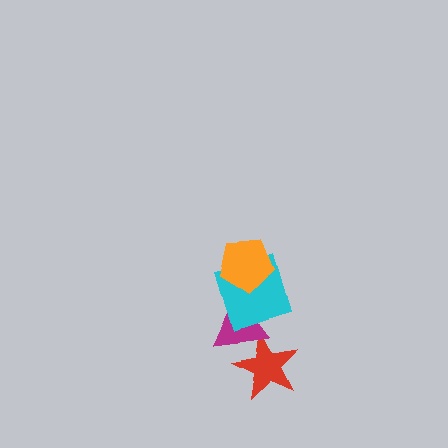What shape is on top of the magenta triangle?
The cyan square is on top of the magenta triangle.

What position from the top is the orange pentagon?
The orange pentagon is 1st from the top.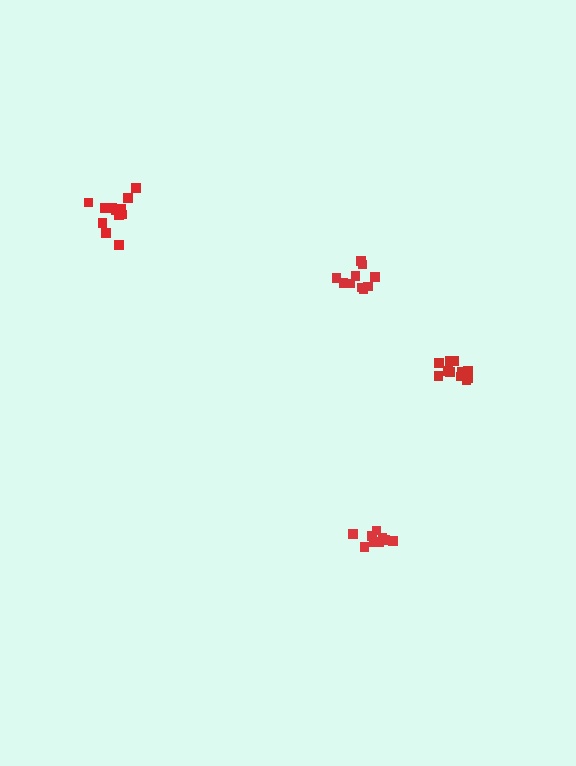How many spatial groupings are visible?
There are 4 spatial groupings.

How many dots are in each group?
Group 1: 12 dots, Group 2: 9 dots, Group 3: 10 dots, Group 4: 11 dots (42 total).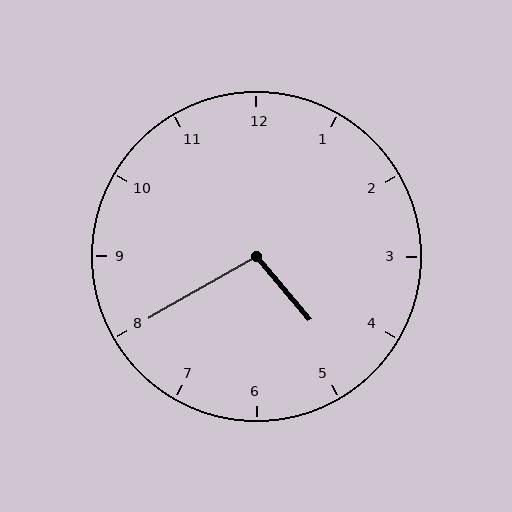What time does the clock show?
4:40.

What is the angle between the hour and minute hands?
Approximately 100 degrees.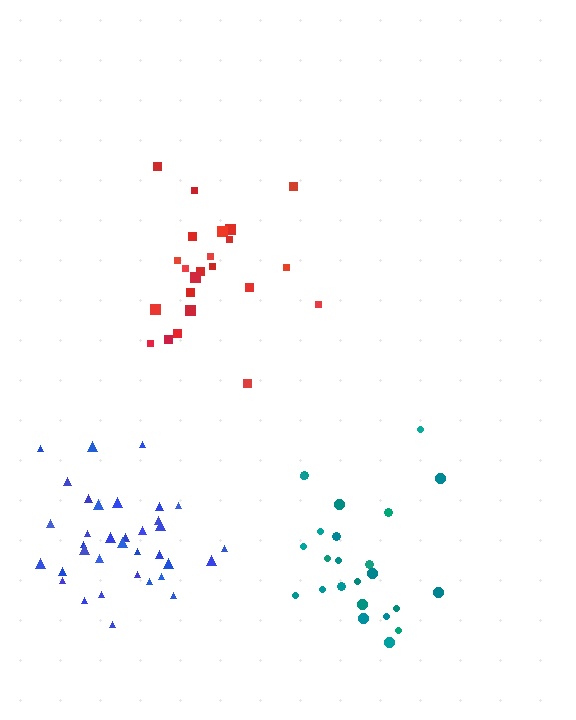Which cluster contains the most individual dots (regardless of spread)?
Blue (35).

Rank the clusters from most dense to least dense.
blue, teal, red.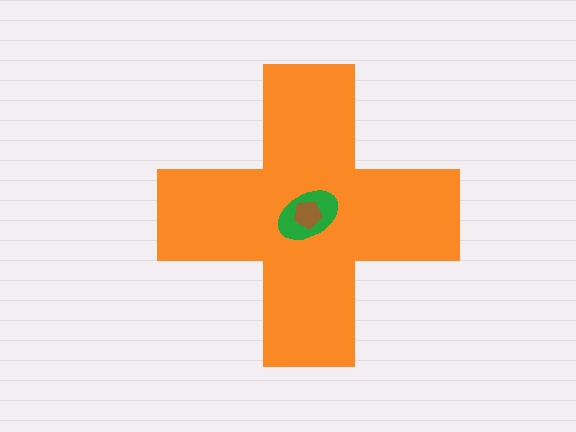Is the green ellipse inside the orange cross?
Yes.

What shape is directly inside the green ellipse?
The brown pentagon.